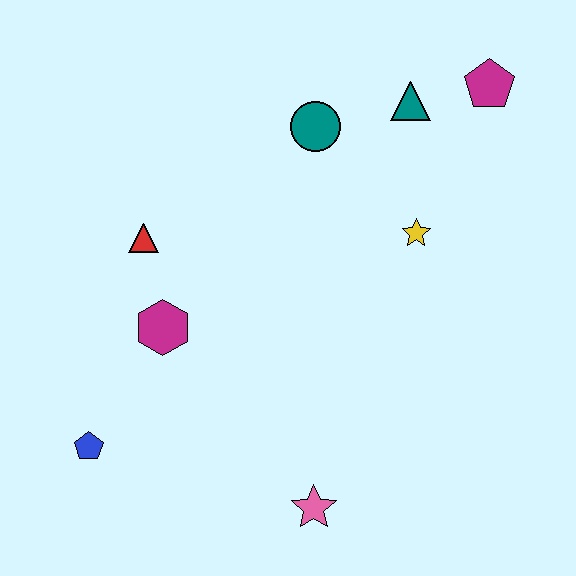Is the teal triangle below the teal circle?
No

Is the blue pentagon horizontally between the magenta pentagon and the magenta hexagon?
No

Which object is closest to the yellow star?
The teal triangle is closest to the yellow star.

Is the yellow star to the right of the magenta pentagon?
No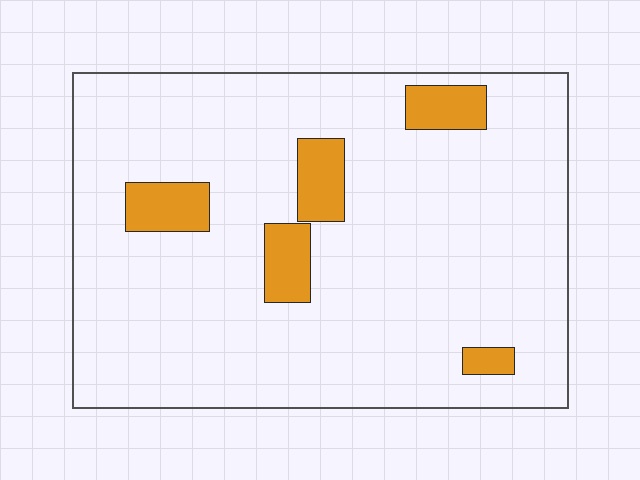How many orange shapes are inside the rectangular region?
5.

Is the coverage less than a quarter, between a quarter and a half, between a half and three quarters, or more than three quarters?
Less than a quarter.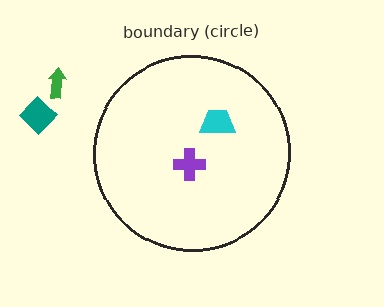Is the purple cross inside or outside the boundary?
Inside.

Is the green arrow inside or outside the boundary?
Outside.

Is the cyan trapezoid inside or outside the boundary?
Inside.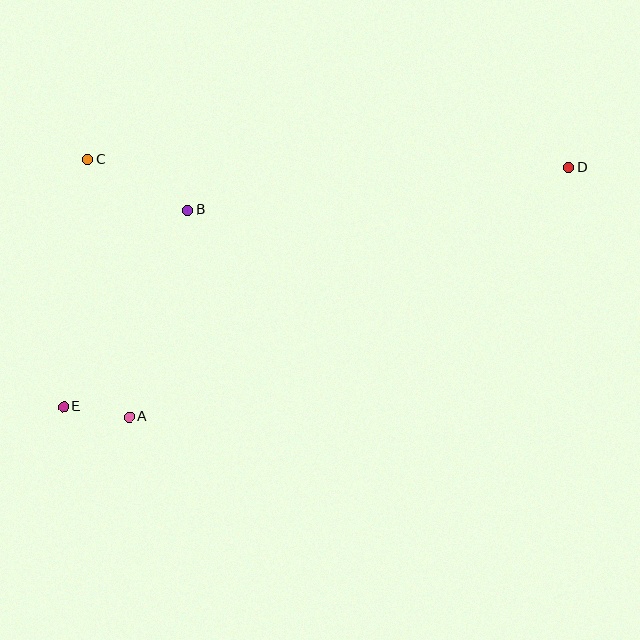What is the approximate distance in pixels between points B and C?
The distance between B and C is approximately 111 pixels.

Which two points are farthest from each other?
Points D and E are farthest from each other.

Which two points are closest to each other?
Points A and E are closest to each other.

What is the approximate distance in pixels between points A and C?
The distance between A and C is approximately 260 pixels.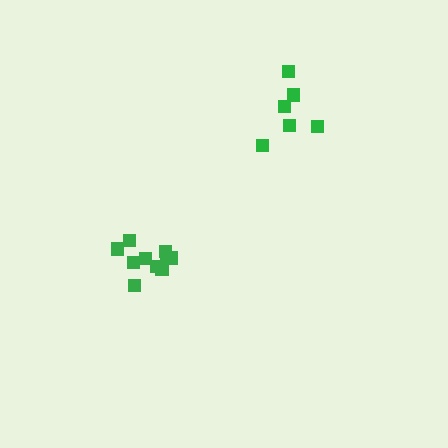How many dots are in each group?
Group 1: 10 dots, Group 2: 6 dots (16 total).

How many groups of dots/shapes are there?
There are 2 groups.